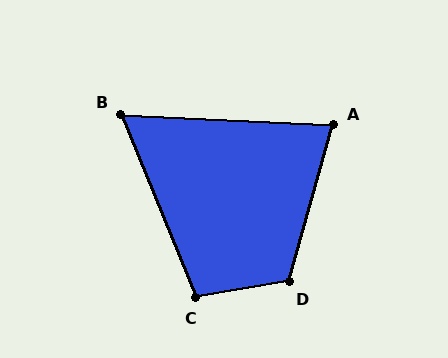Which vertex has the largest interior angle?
D, at approximately 115 degrees.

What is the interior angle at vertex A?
Approximately 77 degrees (acute).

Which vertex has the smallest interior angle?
B, at approximately 65 degrees.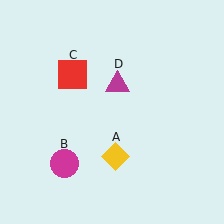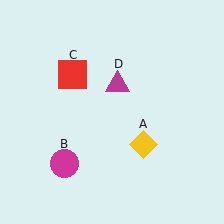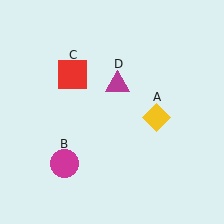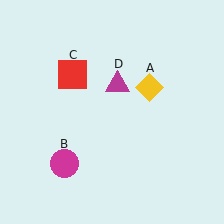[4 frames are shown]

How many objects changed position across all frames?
1 object changed position: yellow diamond (object A).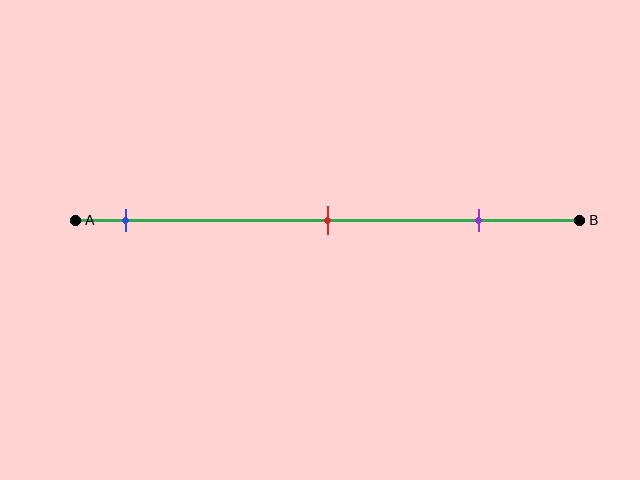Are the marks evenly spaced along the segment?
Yes, the marks are approximately evenly spaced.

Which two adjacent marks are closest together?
The red and purple marks are the closest adjacent pair.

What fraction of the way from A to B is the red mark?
The red mark is approximately 50% (0.5) of the way from A to B.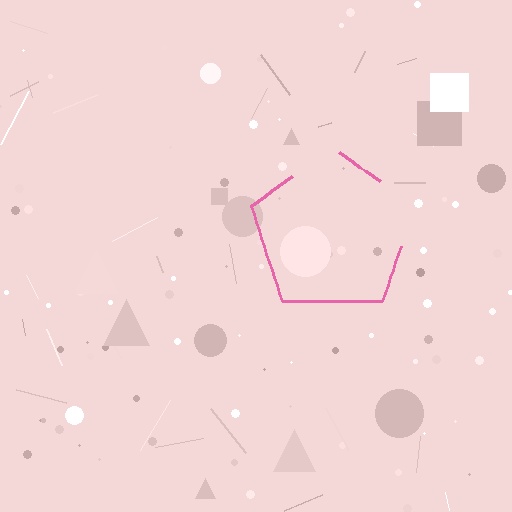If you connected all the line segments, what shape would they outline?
They would outline a pentagon.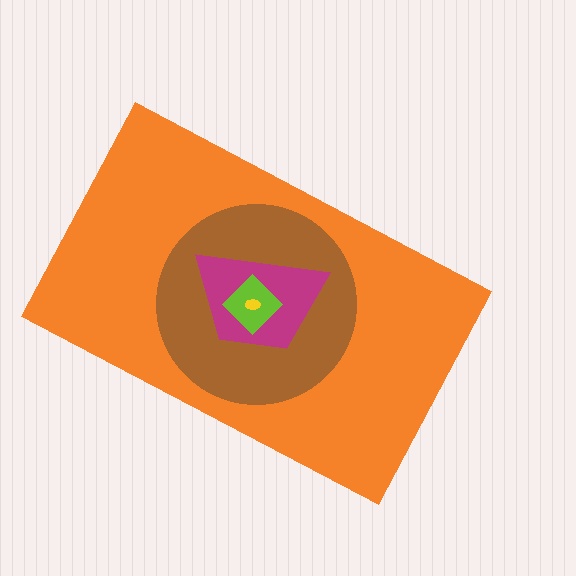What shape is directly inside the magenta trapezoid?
The lime diamond.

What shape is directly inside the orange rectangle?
The brown circle.